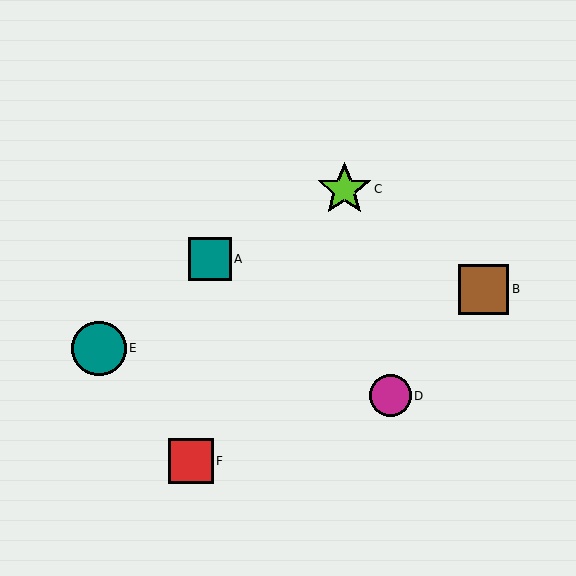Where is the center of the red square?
The center of the red square is at (191, 461).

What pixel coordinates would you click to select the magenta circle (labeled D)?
Click at (390, 396) to select the magenta circle D.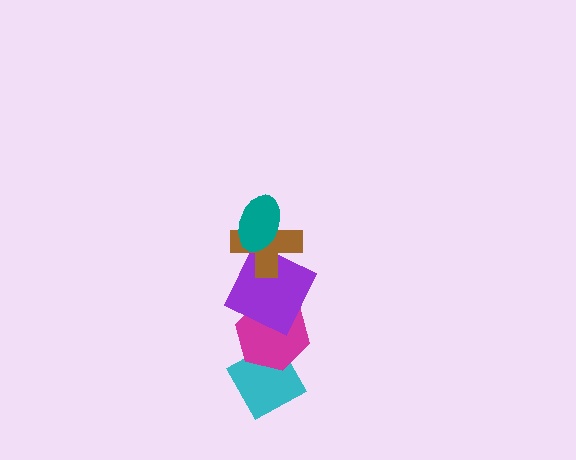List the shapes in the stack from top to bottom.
From top to bottom: the teal ellipse, the brown cross, the purple square, the magenta hexagon, the cyan diamond.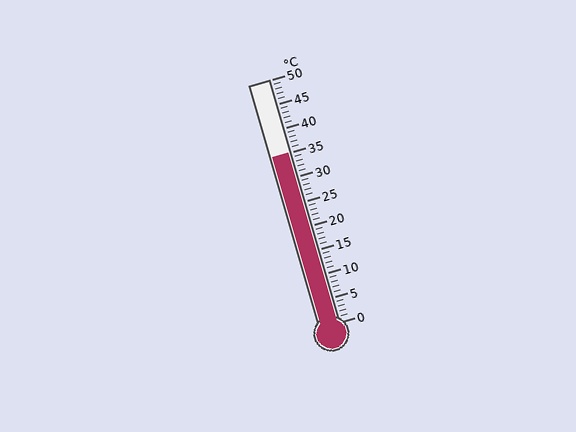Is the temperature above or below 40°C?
The temperature is below 40°C.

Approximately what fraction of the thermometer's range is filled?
The thermometer is filled to approximately 70% of its range.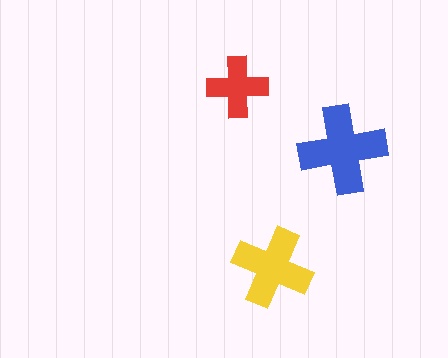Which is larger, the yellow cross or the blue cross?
The blue one.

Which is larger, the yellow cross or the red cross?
The yellow one.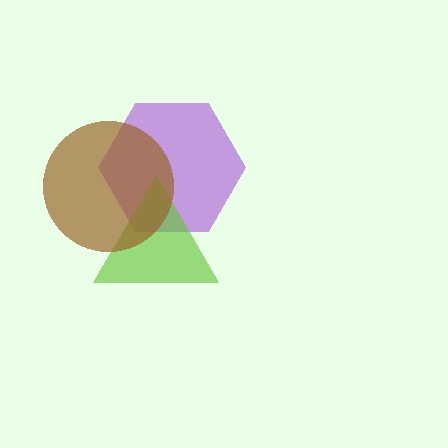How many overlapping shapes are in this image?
There are 3 overlapping shapes in the image.